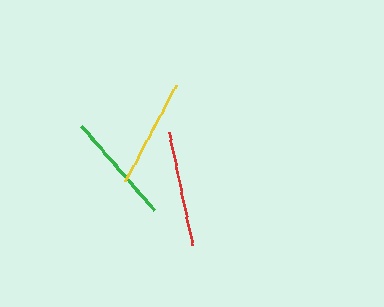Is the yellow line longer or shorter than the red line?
The red line is longer than the yellow line.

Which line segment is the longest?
The red line is the longest at approximately 115 pixels.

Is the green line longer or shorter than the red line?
The red line is longer than the green line.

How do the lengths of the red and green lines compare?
The red and green lines are approximately the same length.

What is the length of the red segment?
The red segment is approximately 115 pixels long.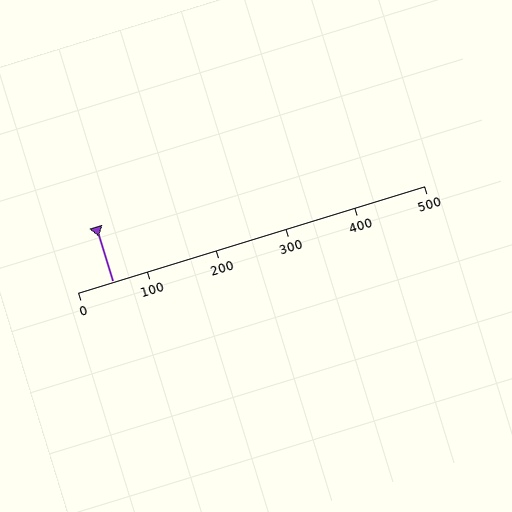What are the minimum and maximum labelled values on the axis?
The axis runs from 0 to 500.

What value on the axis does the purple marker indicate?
The marker indicates approximately 50.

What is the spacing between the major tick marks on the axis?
The major ticks are spaced 100 apart.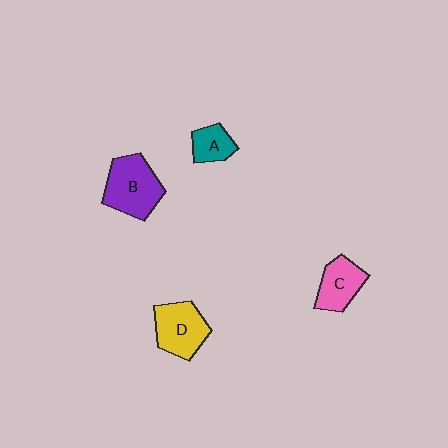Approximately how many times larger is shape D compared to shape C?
Approximately 1.2 times.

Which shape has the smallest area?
Shape A (teal).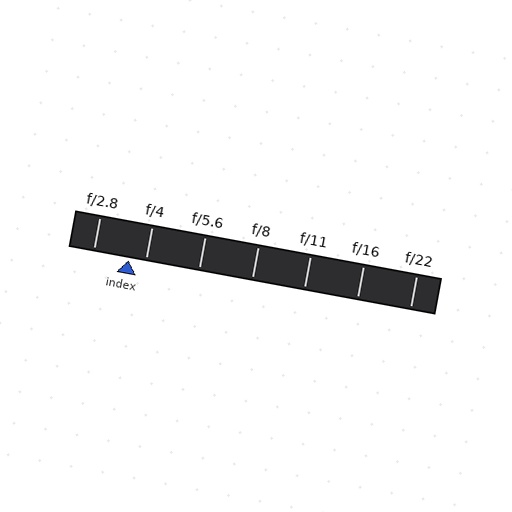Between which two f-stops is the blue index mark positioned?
The index mark is between f/2.8 and f/4.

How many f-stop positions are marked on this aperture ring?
There are 7 f-stop positions marked.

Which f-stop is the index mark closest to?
The index mark is closest to f/4.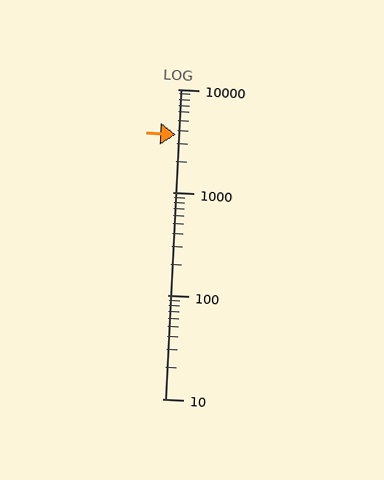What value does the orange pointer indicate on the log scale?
The pointer indicates approximately 3600.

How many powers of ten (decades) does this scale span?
The scale spans 3 decades, from 10 to 10000.